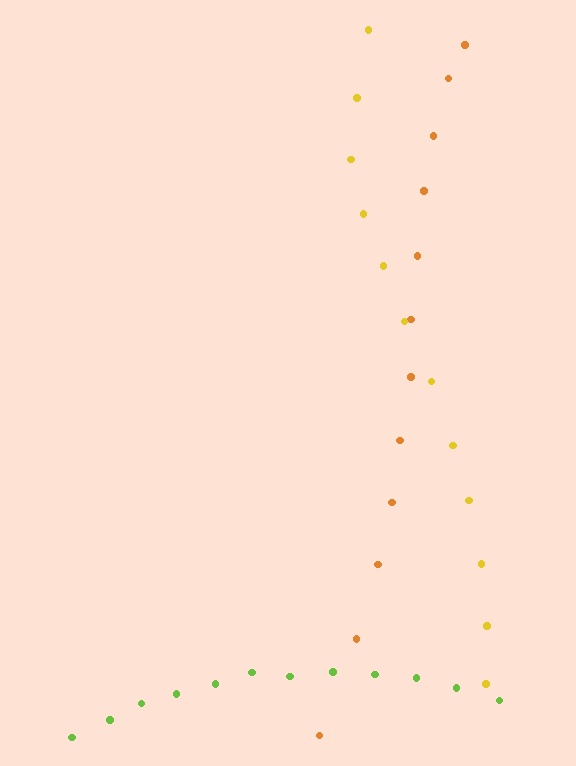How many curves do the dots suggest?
There are 3 distinct paths.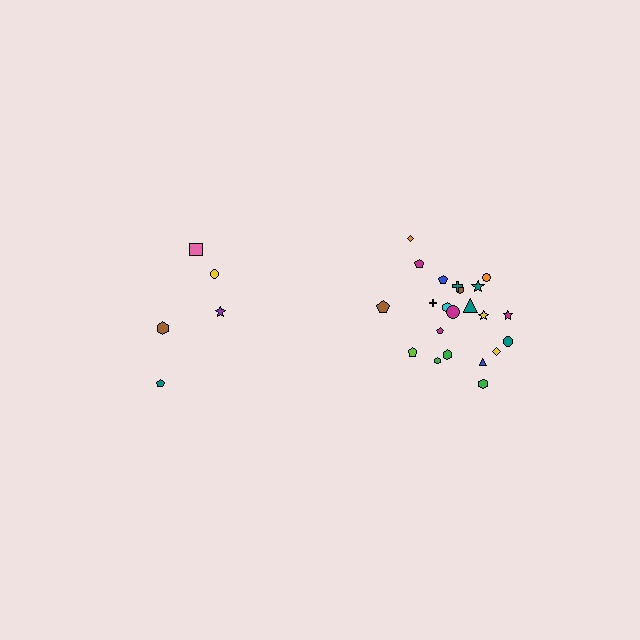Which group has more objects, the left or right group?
The right group.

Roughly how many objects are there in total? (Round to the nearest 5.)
Roughly 25 objects in total.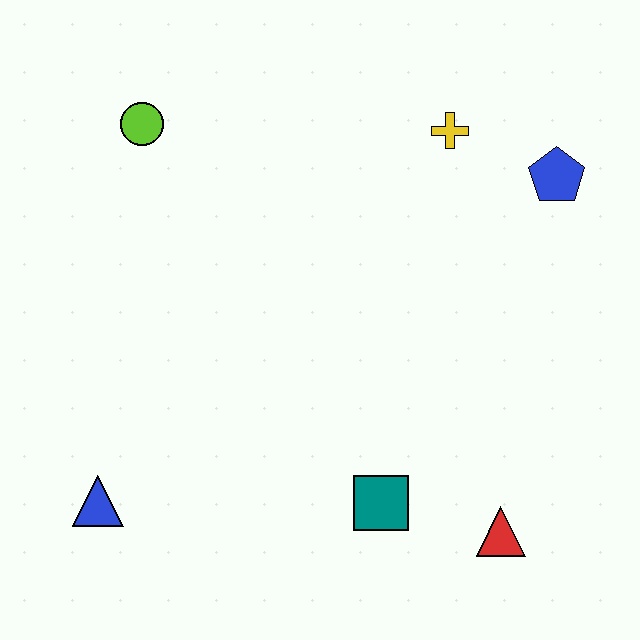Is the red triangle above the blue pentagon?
No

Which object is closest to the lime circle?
The yellow cross is closest to the lime circle.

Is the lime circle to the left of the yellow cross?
Yes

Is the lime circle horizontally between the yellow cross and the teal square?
No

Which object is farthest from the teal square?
The lime circle is farthest from the teal square.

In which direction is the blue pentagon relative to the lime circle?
The blue pentagon is to the right of the lime circle.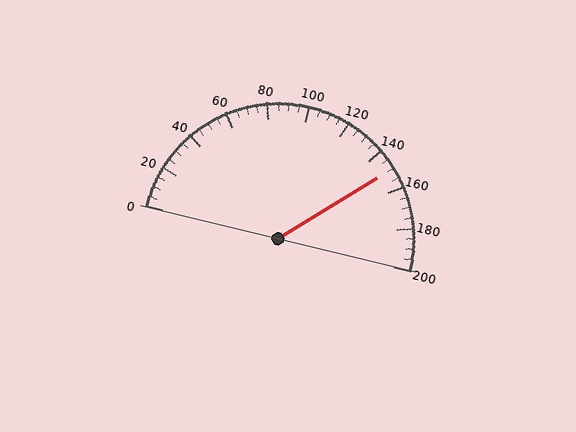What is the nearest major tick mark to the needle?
The nearest major tick mark is 160.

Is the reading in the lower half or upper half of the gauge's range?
The reading is in the upper half of the range (0 to 200).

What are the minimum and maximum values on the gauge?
The gauge ranges from 0 to 200.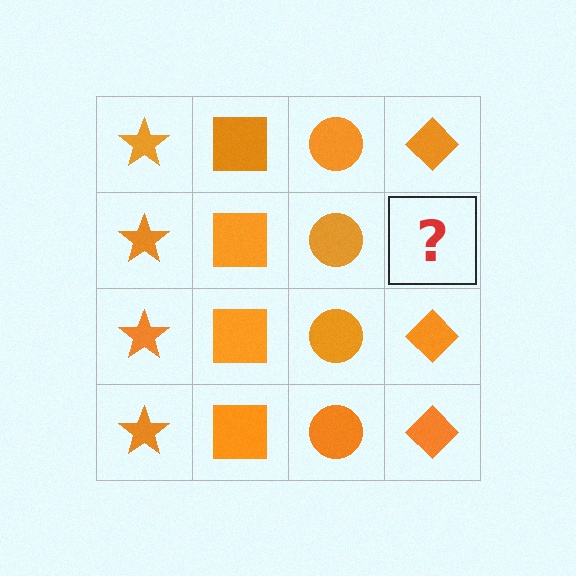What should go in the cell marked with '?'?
The missing cell should contain an orange diamond.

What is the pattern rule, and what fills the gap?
The rule is that each column has a consistent shape. The gap should be filled with an orange diamond.